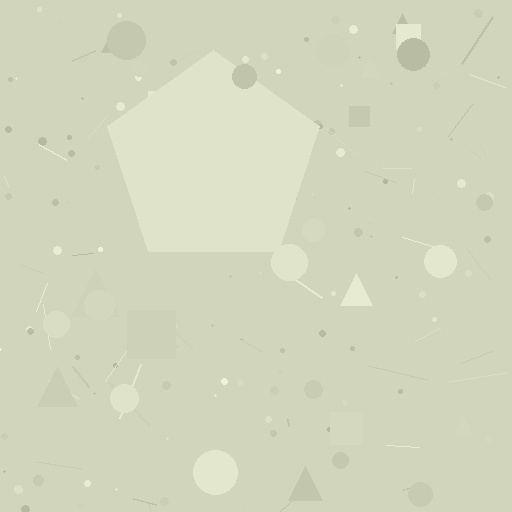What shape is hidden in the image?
A pentagon is hidden in the image.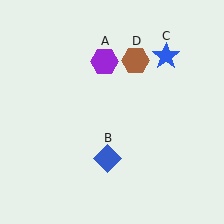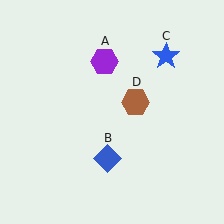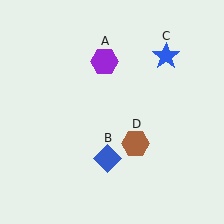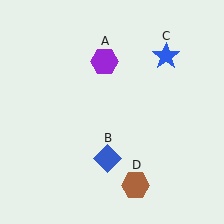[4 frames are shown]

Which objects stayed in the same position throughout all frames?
Purple hexagon (object A) and blue diamond (object B) and blue star (object C) remained stationary.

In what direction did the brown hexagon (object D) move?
The brown hexagon (object D) moved down.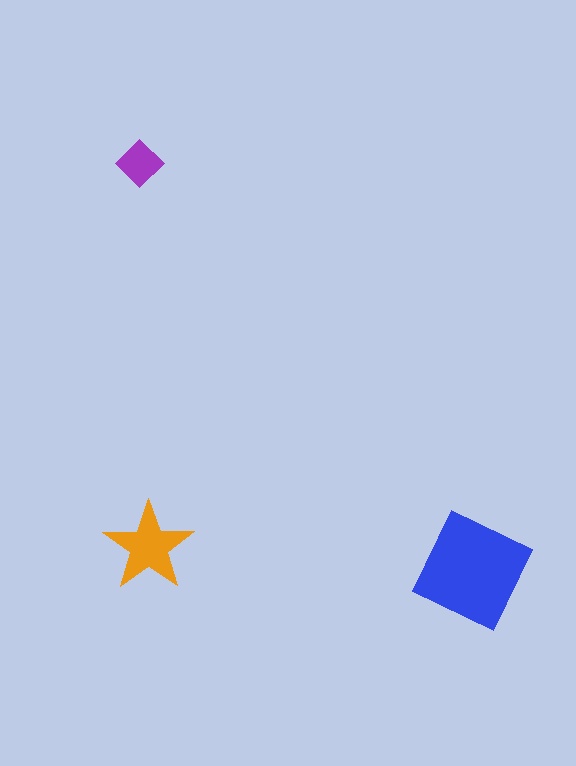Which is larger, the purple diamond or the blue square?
The blue square.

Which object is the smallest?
The purple diamond.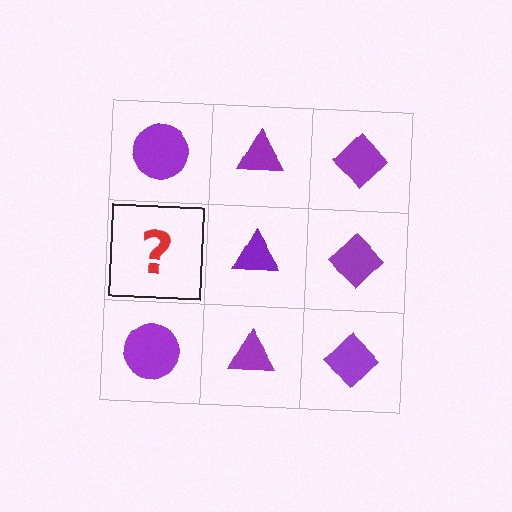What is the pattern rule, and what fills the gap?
The rule is that each column has a consistent shape. The gap should be filled with a purple circle.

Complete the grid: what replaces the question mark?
The question mark should be replaced with a purple circle.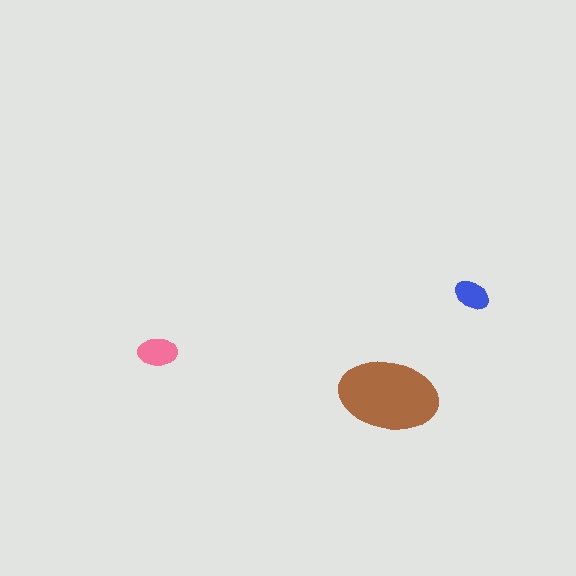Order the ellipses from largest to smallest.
the brown one, the pink one, the blue one.